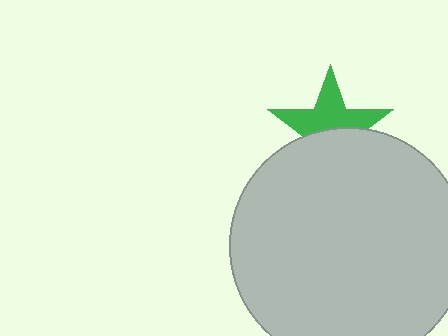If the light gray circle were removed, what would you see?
You would see the complete green star.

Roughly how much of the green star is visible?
About half of it is visible (roughly 53%).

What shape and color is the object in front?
The object in front is a light gray circle.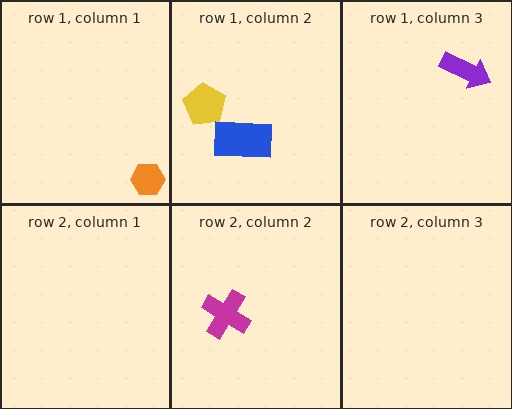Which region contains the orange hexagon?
The row 1, column 1 region.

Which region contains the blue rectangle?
The row 1, column 2 region.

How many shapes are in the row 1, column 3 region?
1.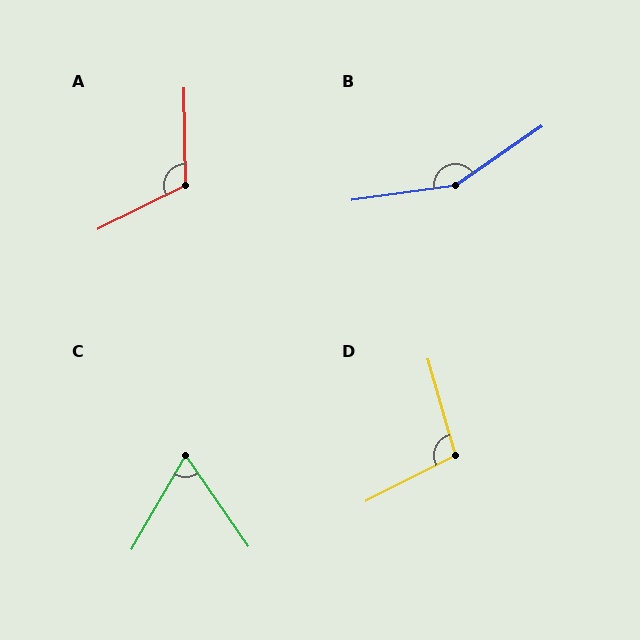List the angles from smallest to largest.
C (65°), D (101°), A (116°), B (154°).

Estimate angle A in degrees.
Approximately 116 degrees.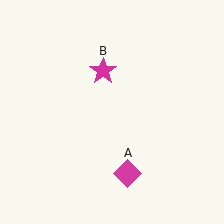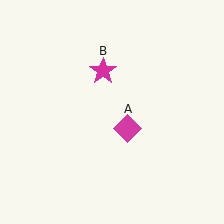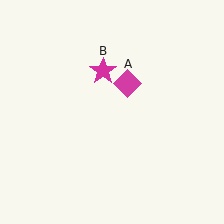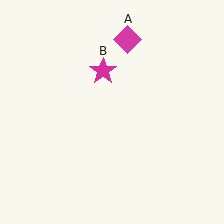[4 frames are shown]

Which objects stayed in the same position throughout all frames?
Magenta star (object B) remained stationary.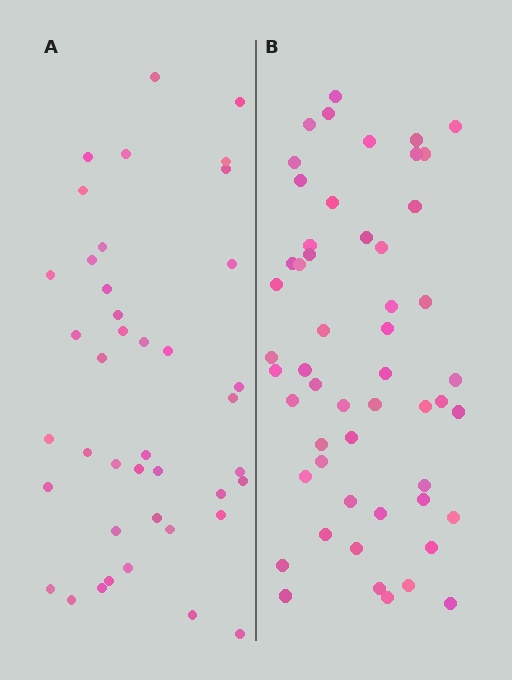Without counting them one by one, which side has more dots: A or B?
Region B (the right region) has more dots.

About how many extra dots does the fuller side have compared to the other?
Region B has roughly 12 or so more dots than region A.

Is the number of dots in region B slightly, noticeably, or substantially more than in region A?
Region B has noticeably more, but not dramatically so. The ratio is roughly 1.3 to 1.